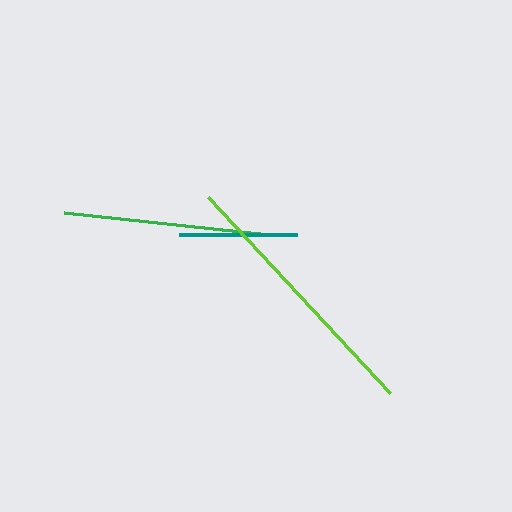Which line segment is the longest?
The lime line is the longest at approximately 268 pixels.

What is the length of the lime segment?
The lime segment is approximately 268 pixels long.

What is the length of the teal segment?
The teal segment is approximately 118 pixels long.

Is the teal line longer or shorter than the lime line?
The lime line is longer than the teal line.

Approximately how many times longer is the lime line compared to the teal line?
The lime line is approximately 2.3 times the length of the teal line.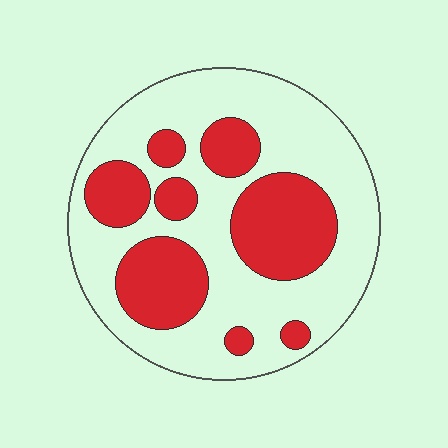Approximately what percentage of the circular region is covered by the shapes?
Approximately 35%.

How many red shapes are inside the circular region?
8.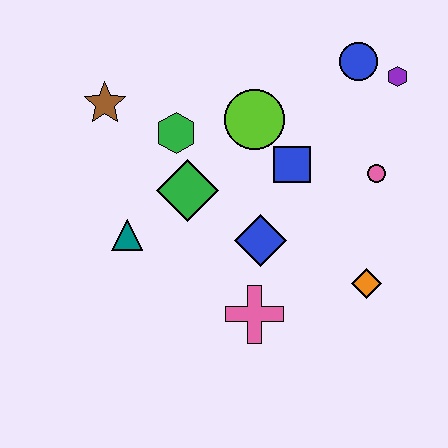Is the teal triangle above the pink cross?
Yes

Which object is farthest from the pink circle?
The brown star is farthest from the pink circle.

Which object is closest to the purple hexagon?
The blue circle is closest to the purple hexagon.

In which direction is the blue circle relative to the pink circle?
The blue circle is above the pink circle.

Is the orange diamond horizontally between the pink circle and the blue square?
Yes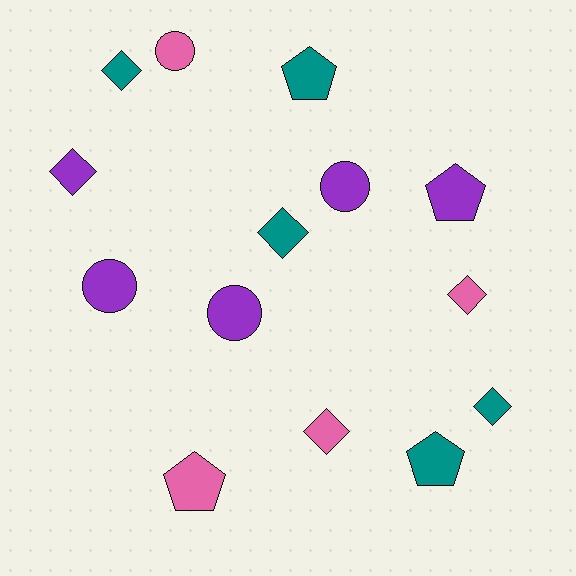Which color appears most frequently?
Purple, with 5 objects.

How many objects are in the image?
There are 14 objects.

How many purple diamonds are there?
There is 1 purple diamond.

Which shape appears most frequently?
Diamond, with 6 objects.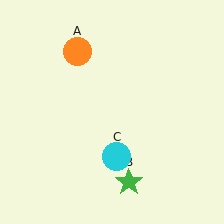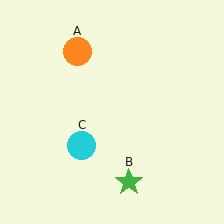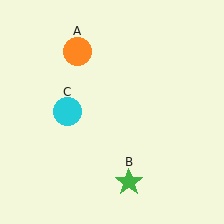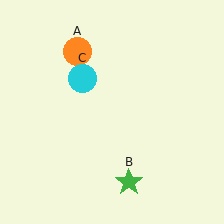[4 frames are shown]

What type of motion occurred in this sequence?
The cyan circle (object C) rotated clockwise around the center of the scene.